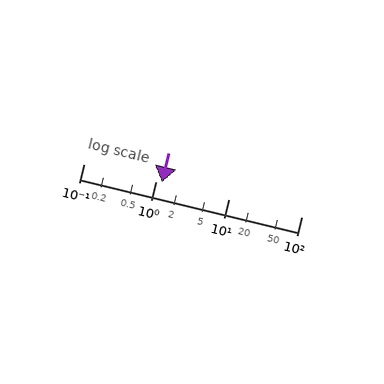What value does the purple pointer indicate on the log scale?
The pointer indicates approximately 1.2.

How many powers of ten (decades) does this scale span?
The scale spans 3 decades, from 0.1 to 100.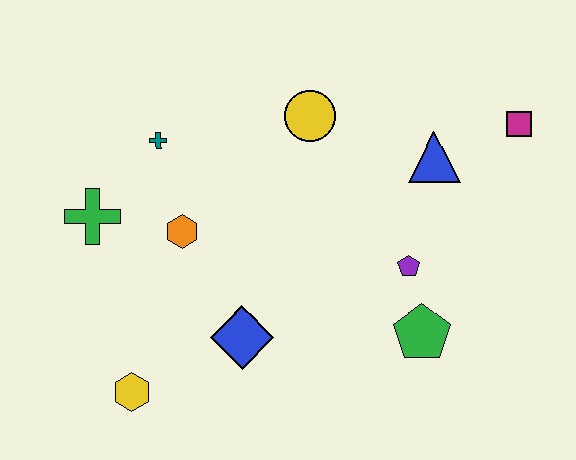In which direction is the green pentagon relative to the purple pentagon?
The green pentagon is below the purple pentagon.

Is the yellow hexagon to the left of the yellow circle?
Yes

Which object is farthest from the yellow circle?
The yellow hexagon is farthest from the yellow circle.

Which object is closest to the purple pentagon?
The green pentagon is closest to the purple pentagon.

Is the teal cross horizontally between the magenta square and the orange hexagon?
No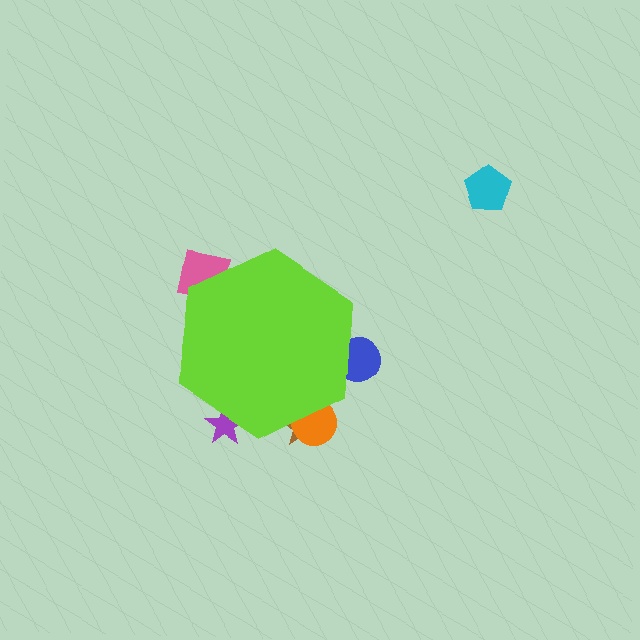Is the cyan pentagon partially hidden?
No, the cyan pentagon is fully visible.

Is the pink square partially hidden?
Yes, the pink square is partially hidden behind the lime hexagon.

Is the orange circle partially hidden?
Yes, the orange circle is partially hidden behind the lime hexagon.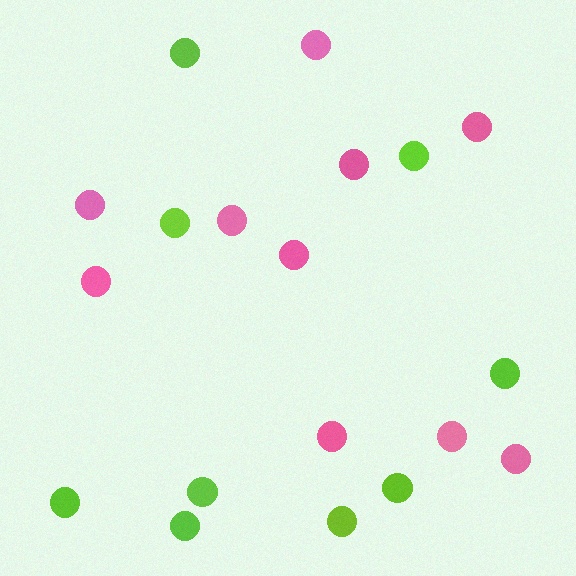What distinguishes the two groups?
There are 2 groups: one group of lime circles (9) and one group of pink circles (10).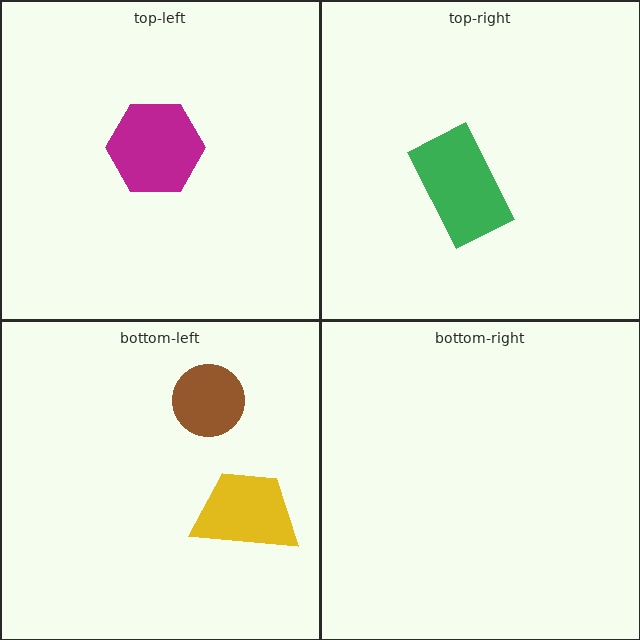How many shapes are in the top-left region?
1.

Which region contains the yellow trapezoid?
The bottom-left region.